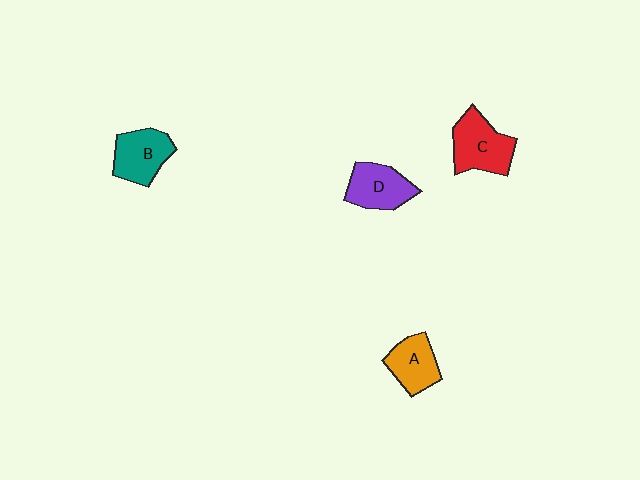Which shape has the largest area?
Shape C (red).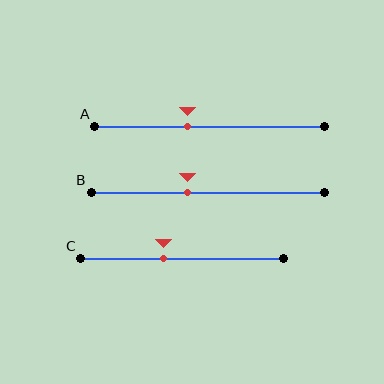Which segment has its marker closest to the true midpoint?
Segment B has its marker closest to the true midpoint.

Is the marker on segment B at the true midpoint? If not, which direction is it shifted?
No, the marker on segment B is shifted to the left by about 9% of the segment length.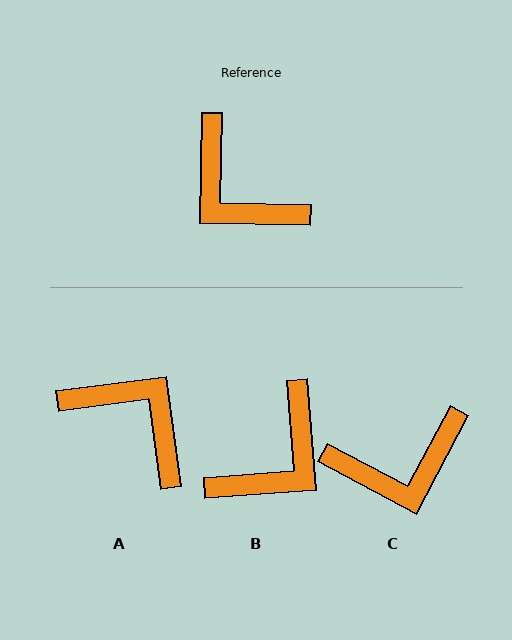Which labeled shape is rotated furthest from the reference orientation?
A, about 171 degrees away.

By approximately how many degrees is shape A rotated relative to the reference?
Approximately 171 degrees clockwise.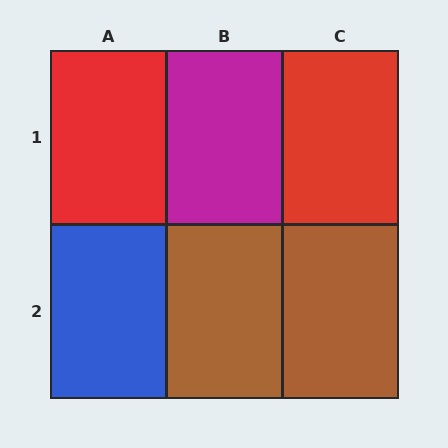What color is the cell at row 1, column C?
Red.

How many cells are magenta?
1 cell is magenta.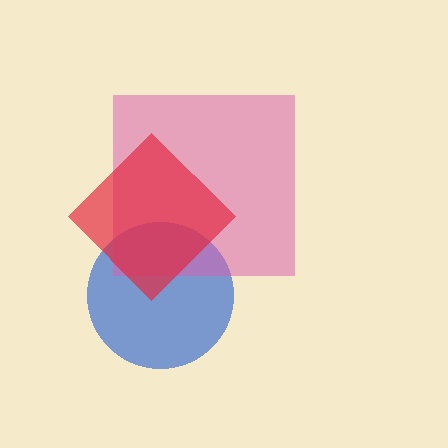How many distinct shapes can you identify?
There are 3 distinct shapes: a blue circle, a pink square, a red diamond.